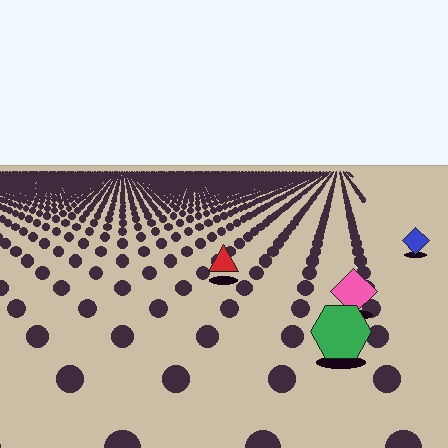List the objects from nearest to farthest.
From nearest to farthest: the green hexagon, the pink diamond, the red triangle, the blue diamond.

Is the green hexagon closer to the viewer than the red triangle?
Yes. The green hexagon is closer — you can tell from the texture gradient: the ground texture is coarser near it.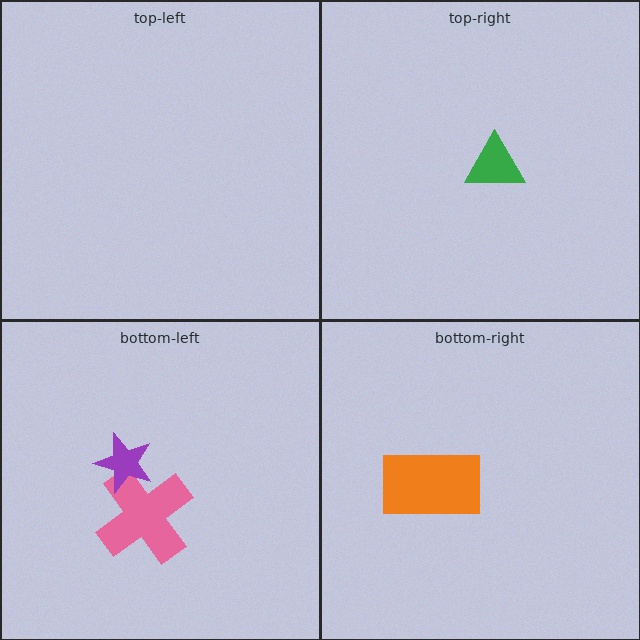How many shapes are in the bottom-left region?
2.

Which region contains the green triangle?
The top-right region.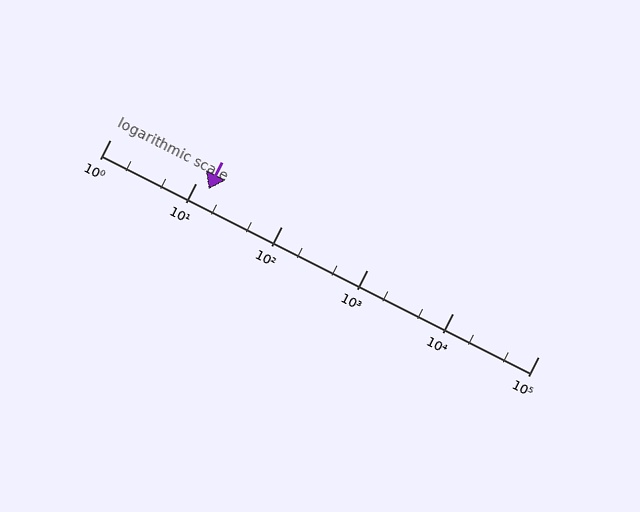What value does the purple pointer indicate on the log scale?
The pointer indicates approximately 14.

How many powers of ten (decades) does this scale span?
The scale spans 5 decades, from 1 to 100000.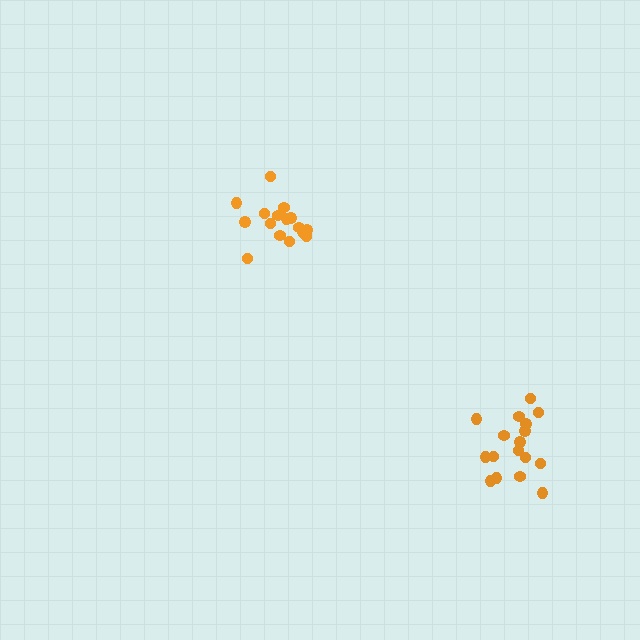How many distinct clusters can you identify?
There are 2 distinct clusters.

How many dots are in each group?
Group 1: 17 dots, Group 2: 16 dots (33 total).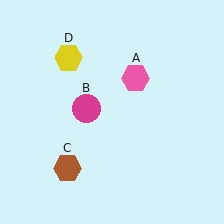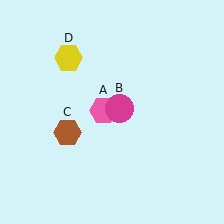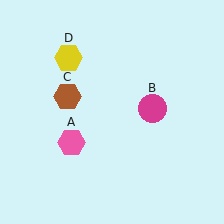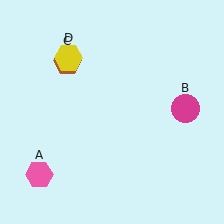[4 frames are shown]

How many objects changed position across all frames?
3 objects changed position: pink hexagon (object A), magenta circle (object B), brown hexagon (object C).